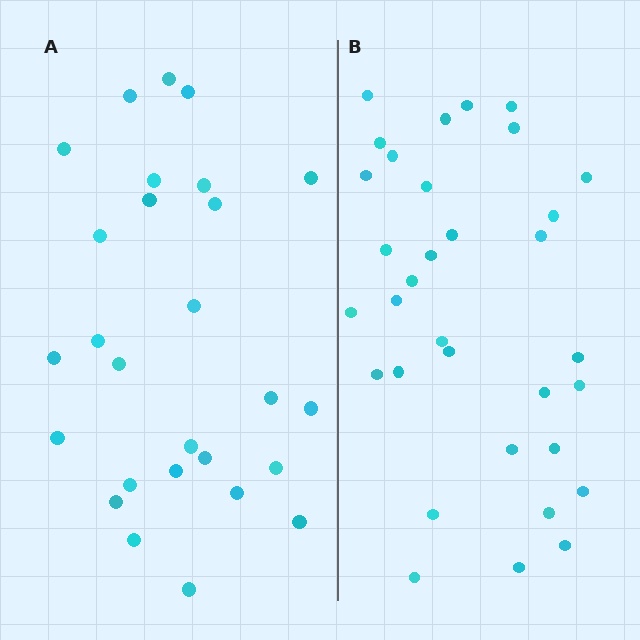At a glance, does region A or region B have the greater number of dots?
Region B (the right region) has more dots.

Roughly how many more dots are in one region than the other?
Region B has about 6 more dots than region A.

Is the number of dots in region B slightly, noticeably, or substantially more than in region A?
Region B has only slightly more — the two regions are fairly close. The ratio is roughly 1.2 to 1.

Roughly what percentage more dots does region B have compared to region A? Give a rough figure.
About 20% more.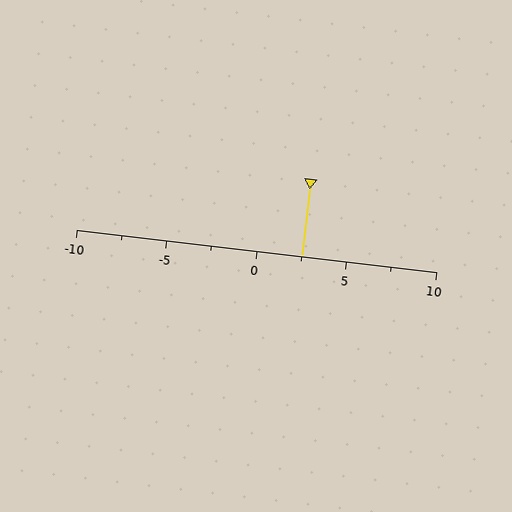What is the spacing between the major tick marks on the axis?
The major ticks are spaced 5 apart.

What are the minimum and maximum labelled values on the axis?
The axis runs from -10 to 10.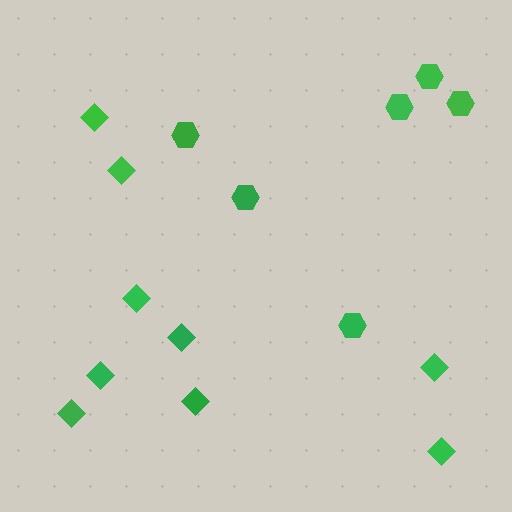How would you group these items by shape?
There are 2 groups: one group of hexagons (6) and one group of diamonds (9).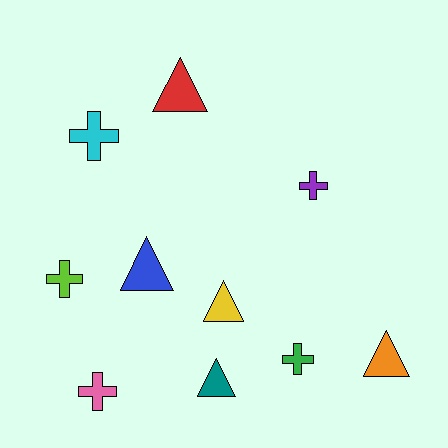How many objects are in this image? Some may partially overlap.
There are 10 objects.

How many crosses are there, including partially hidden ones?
There are 5 crosses.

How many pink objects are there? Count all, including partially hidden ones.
There is 1 pink object.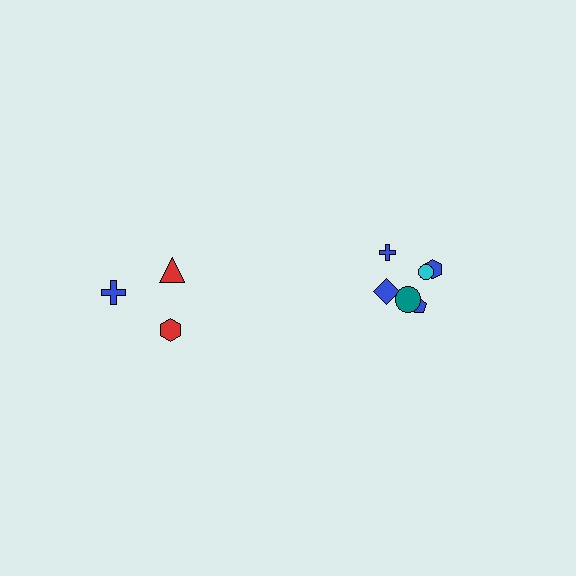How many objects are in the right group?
There are 6 objects.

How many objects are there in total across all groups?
There are 9 objects.